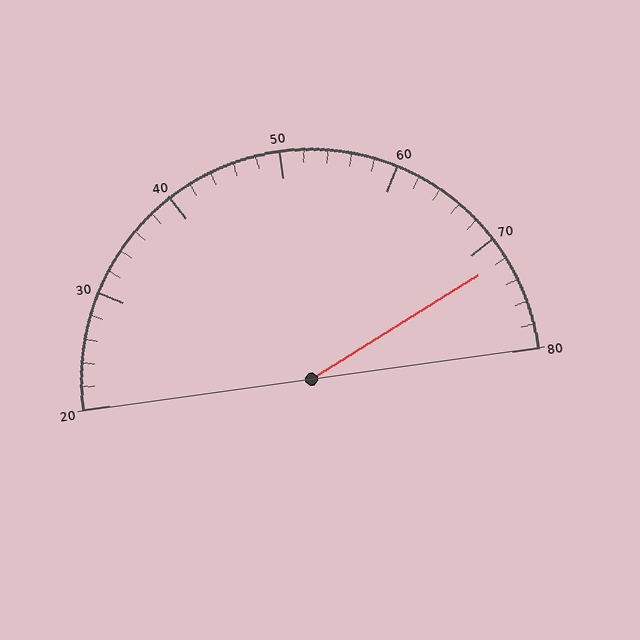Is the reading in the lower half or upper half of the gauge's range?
The reading is in the upper half of the range (20 to 80).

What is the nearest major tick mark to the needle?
The nearest major tick mark is 70.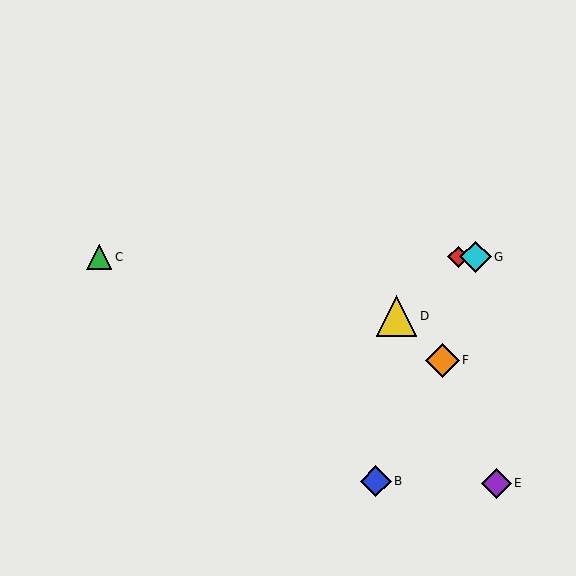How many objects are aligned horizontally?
3 objects (A, C, G) are aligned horizontally.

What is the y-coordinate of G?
Object G is at y≈257.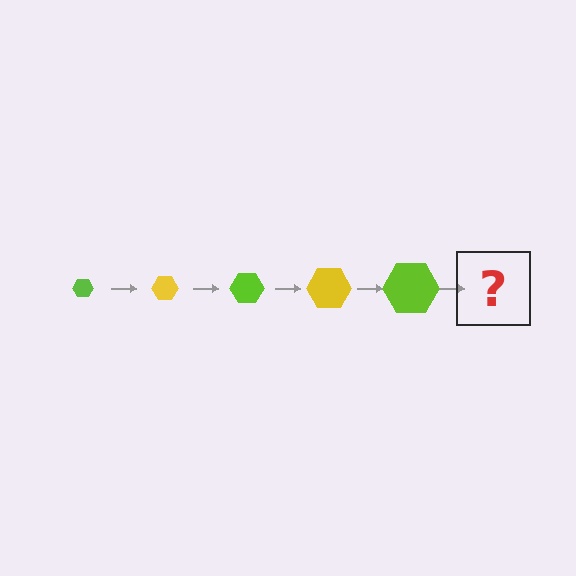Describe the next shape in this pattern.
It should be a yellow hexagon, larger than the previous one.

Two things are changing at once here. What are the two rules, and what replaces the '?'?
The two rules are that the hexagon grows larger each step and the color cycles through lime and yellow. The '?' should be a yellow hexagon, larger than the previous one.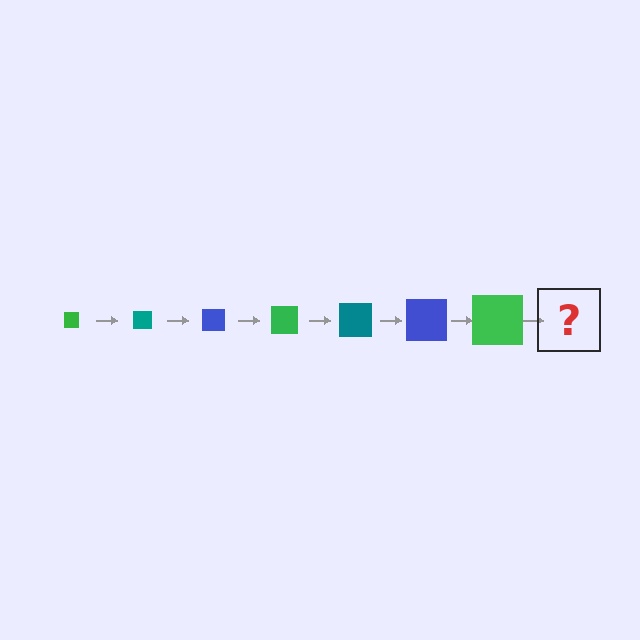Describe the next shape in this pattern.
It should be a teal square, larger than the previous one.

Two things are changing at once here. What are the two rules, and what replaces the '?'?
The two rules are that the square grows larger each step and the color cycles through green, teal, and blue. The '?' should be a teal square, larger than the previous one.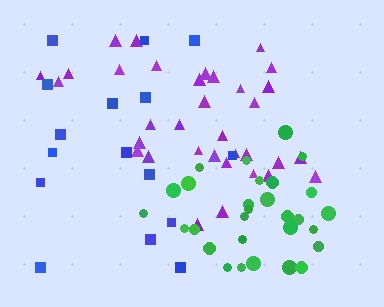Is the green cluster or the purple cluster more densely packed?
Green.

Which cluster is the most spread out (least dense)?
Blue.